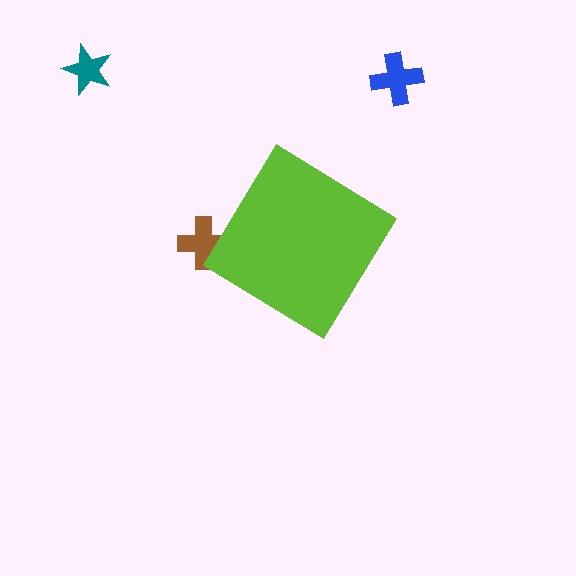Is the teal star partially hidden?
No, the teal star is fully visible.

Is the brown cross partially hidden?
Yes, the brown cross is partially hidden behind the lime diamond.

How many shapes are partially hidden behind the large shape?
1 shape is partially hidden.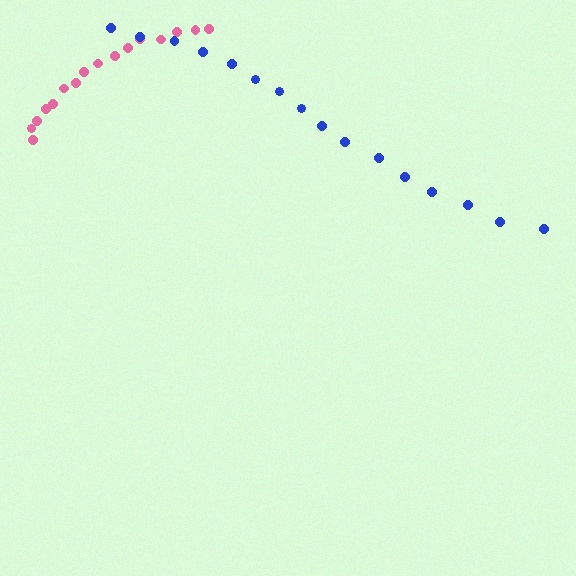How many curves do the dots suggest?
There are 2 distinct paths.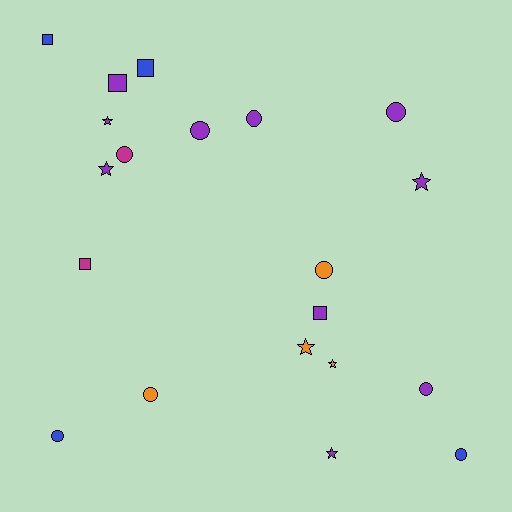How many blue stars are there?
There are no blue stars.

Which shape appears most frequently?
Circle, with 9 objects.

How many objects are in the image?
There are 20 objects.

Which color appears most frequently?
Purple, with 10 objects.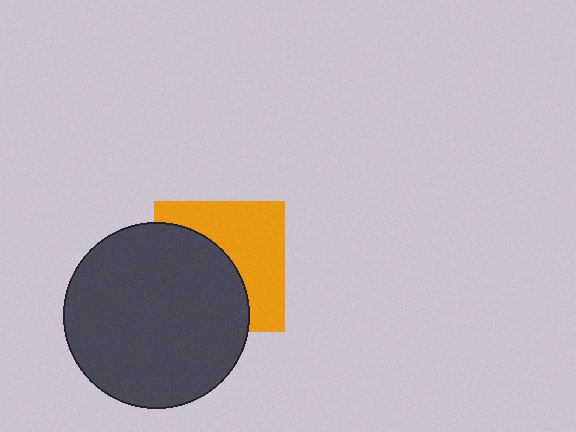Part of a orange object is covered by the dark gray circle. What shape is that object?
It is a square.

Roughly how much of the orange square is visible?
About half of it is visible (roughly 49%).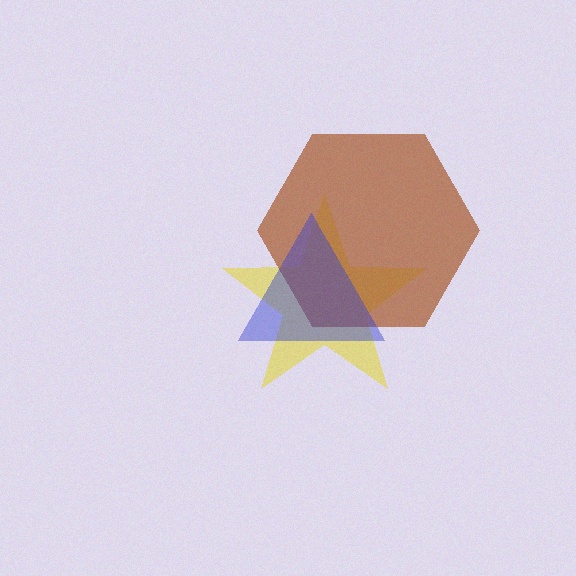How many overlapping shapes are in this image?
There are 3 overlapping shapes in the image.